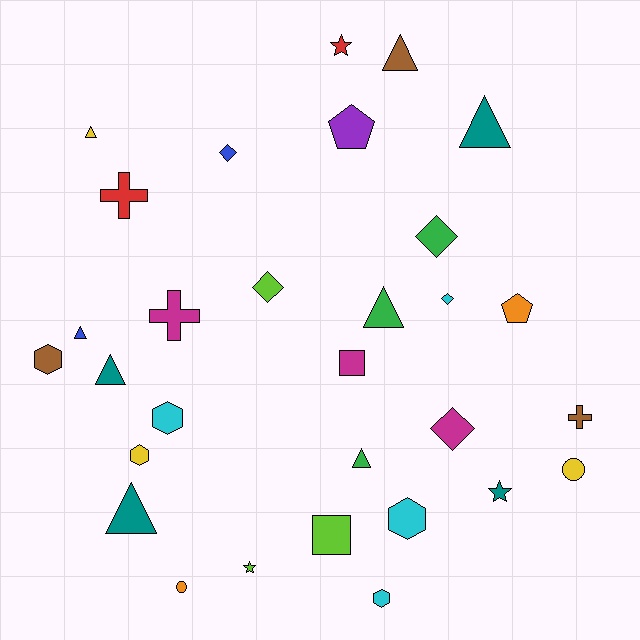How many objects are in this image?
There are 30 objects.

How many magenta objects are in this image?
There are 3 magenta objects.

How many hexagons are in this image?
There are 5 hexagons.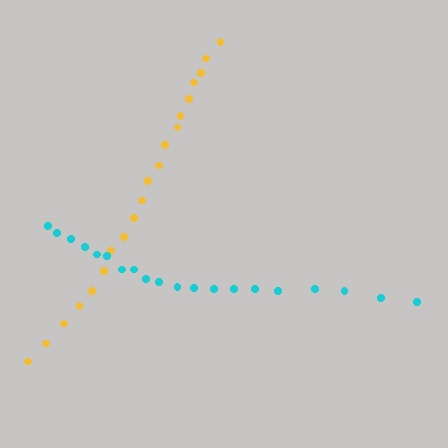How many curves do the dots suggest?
There are 2 distinct paths.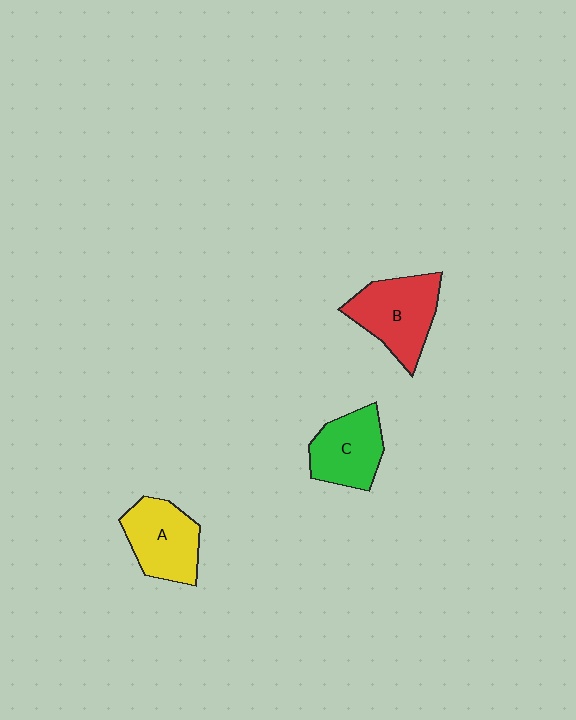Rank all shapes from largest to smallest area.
From largest to smallest: B (red), A (yellow), C (green).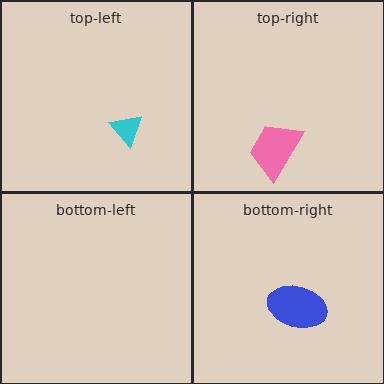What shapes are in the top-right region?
The pink trapezoid.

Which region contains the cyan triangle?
The top-left region.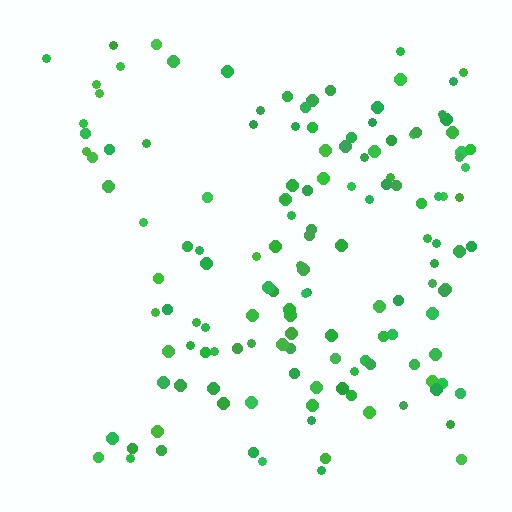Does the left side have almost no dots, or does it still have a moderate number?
Still a moderate number, just noticeably fewer than the right.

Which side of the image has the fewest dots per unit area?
The left.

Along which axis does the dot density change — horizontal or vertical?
Horizontal.